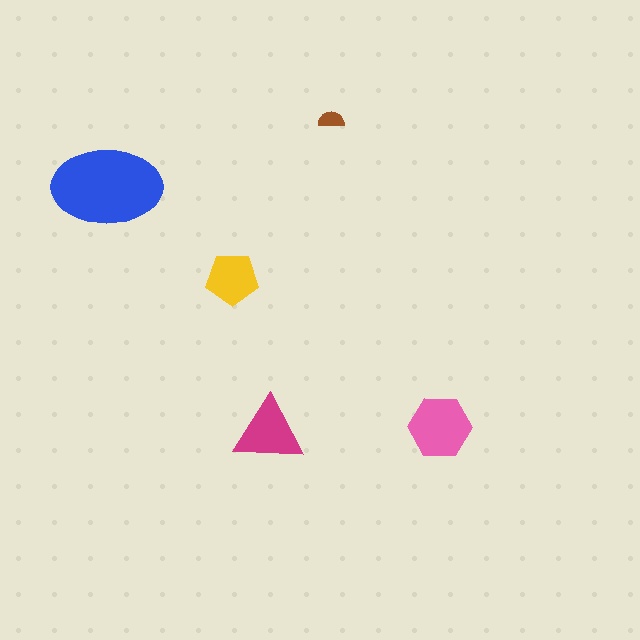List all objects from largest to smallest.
The blue ellipse, the pink hexagon, the magenta triangle, the yellow pentagon, the brown semicircle.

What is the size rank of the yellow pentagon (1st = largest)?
4th.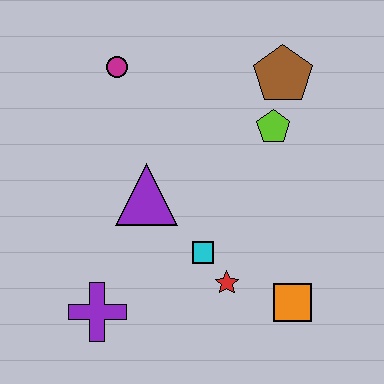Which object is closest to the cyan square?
The red star is closest to the cyan square.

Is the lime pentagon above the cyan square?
Yes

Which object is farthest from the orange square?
The magenta circle is farthest from the orange square.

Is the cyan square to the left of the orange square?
Yes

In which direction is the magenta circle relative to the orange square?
The magenta circle is above the orange square.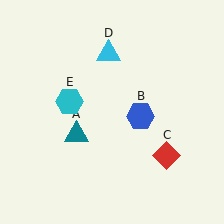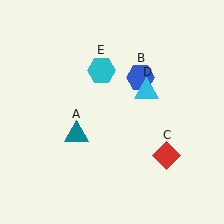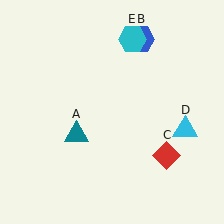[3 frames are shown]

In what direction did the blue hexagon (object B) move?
The blue hexagon (object B) moved up.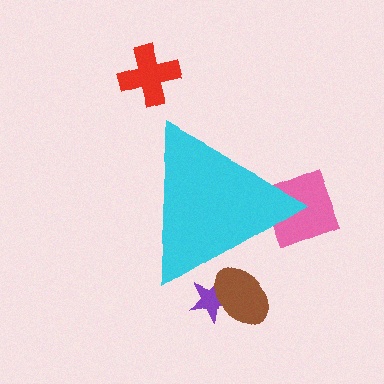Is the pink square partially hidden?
Yes, the pink square is partially hidden behind the cyan triangle.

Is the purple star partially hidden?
Yes, the purple star is partially hidden behind the cyan triangle.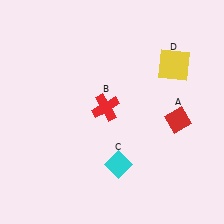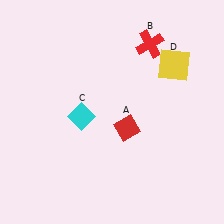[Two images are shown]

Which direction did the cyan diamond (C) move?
The cyan diamond (C) moved up.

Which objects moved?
The objects that moved are: the red diamond (A), the red cross (B), the cyan diamond (C).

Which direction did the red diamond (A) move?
The red diamond (A) moved left.